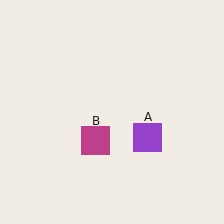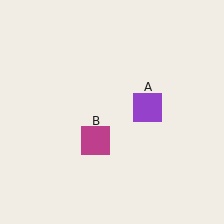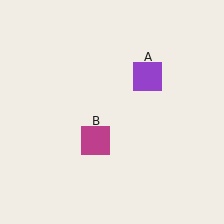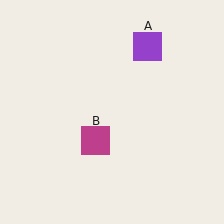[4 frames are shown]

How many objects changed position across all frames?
1 object changed position: purple square (object A).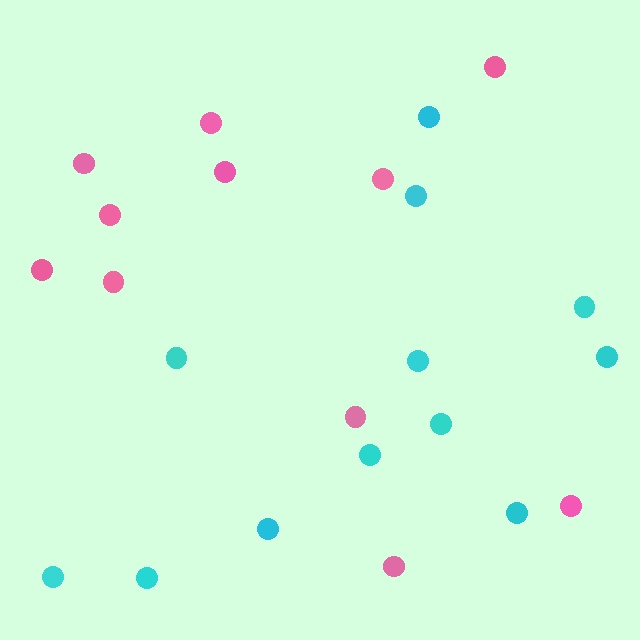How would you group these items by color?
There are 2 groups: one group of pink circles (11) and one group of cyan circles (12).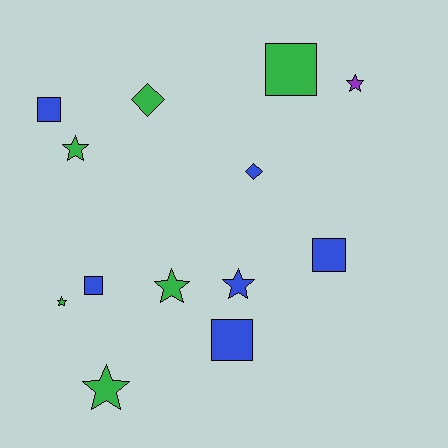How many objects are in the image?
There are 13 objects.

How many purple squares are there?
There are no purple squares.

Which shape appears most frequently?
Star, with 6 objects.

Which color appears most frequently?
Green, with 6 objects.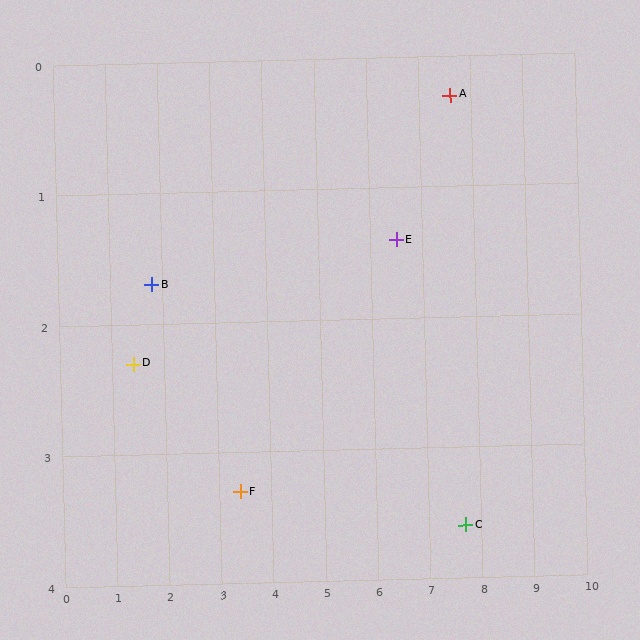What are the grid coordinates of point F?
Point F is at approximately (3.4, 3.3).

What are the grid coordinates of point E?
Point E is at approximately (6.5, 1.4).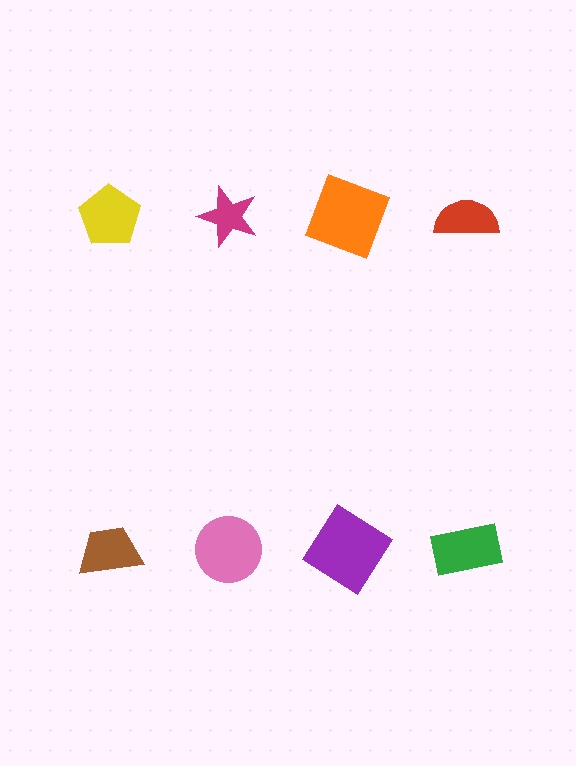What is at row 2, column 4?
A green rectangle.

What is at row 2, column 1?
A brown trapezoid.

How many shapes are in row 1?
4 shapes.